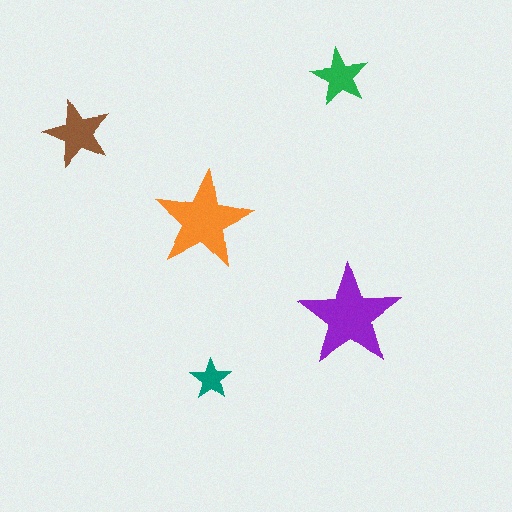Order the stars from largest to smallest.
the purple one, the orange one, the brown one, the green one, the teal one.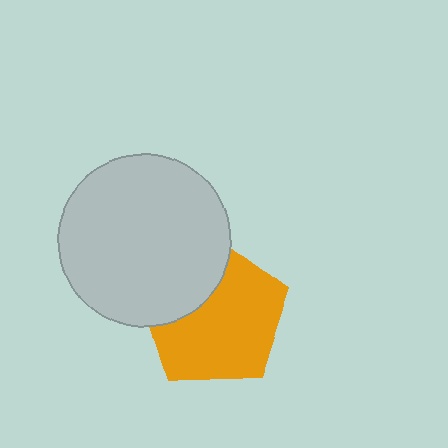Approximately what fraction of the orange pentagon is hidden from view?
Roughly 30% of the orange pentagon is hidden behind the light gray circle.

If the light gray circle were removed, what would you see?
You would see the complete orange pentagon.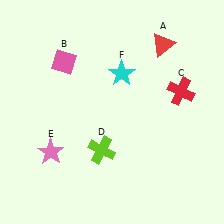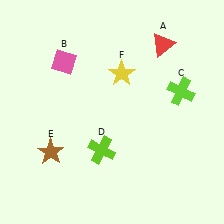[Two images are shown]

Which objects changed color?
C changed from red to lime. E changed from pink to brown. F changed from cyan to yellow.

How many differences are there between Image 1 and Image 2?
There are 3 differences between the two images.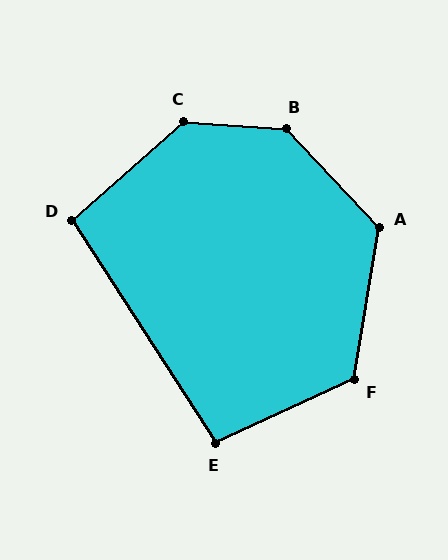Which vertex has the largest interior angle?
B, at approximately 137 degrees.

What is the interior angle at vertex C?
Approximately 135 degrees (obtuse).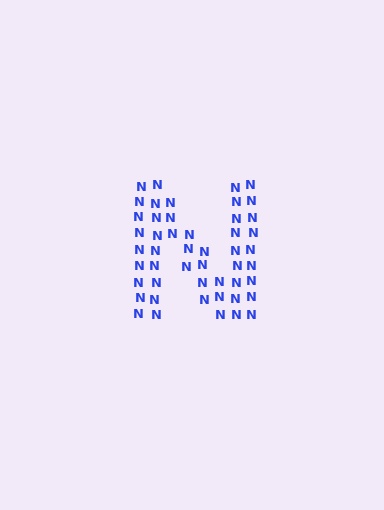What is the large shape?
The large shape is the letter N.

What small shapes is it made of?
It is made of small letter N's.